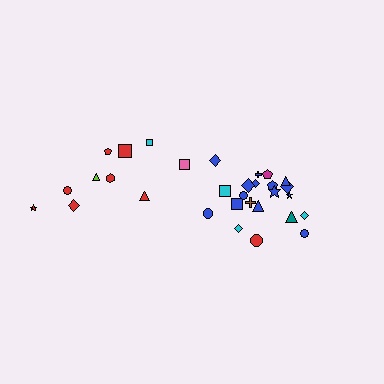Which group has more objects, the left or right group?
The right group.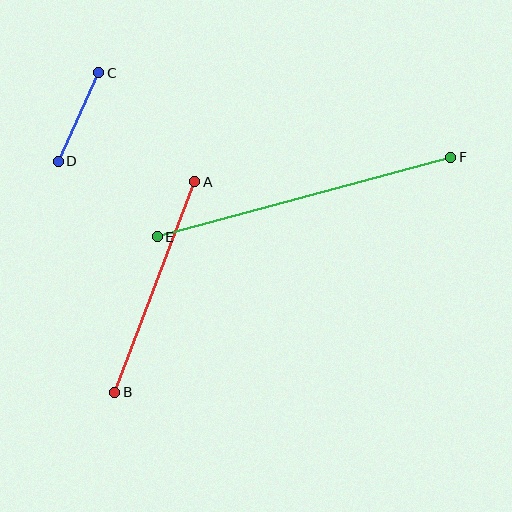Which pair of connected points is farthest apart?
Points E and F are farthest apart.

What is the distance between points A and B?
The distance is approximately 226 pixels.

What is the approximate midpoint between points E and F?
The midpoint is at approximately (304, 197) pixels.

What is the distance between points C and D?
The distance is approximately 97 pixels.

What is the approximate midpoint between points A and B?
The midpoint is at approximately (155, 287) pixels.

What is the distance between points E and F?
The distance is approximately 304 pixels.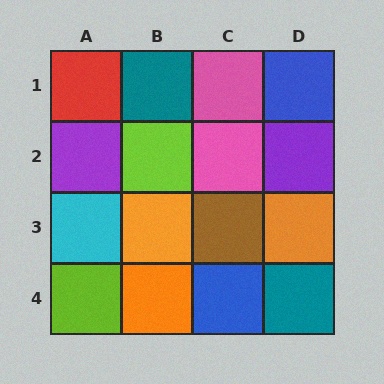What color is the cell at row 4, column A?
Lime.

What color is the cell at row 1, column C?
Pink.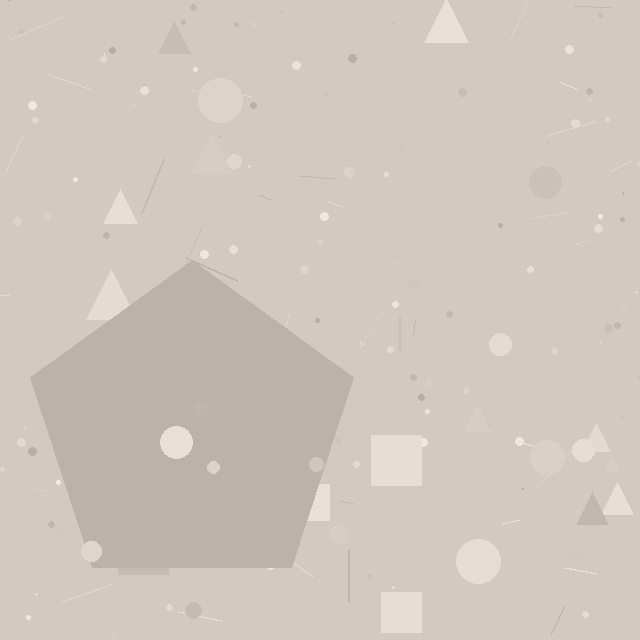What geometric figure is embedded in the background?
A pentagon is embedded in the background.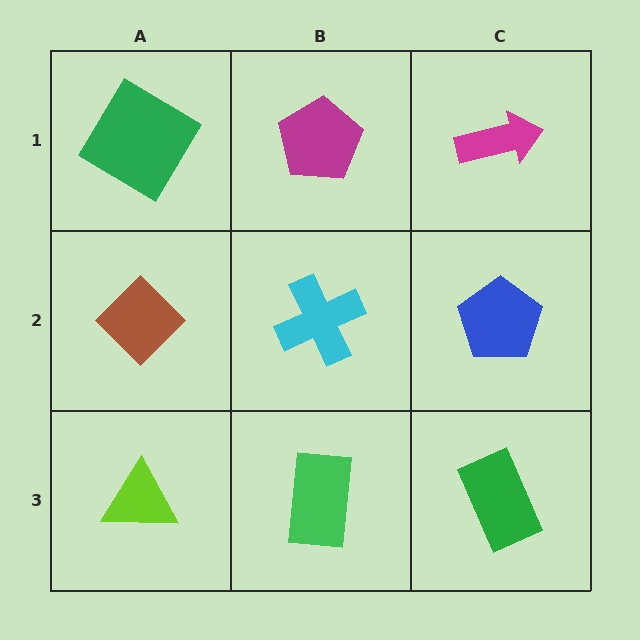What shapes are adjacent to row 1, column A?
A brown diamond (row 2, column A), a magenta pentagon (row 1, column B).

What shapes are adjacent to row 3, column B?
A cyan cross (row 2, column B), a lime triangle (row 3, column A), a green rectangle (row 3, column C).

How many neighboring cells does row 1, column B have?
3.